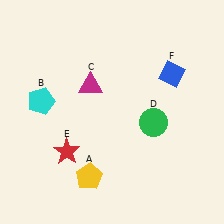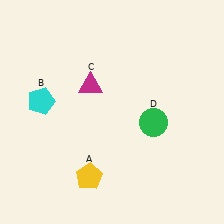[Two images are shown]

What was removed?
The blue diamond (F), the red star (E) were removed in Image 2.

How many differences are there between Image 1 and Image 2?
There are 2 differences between the two images.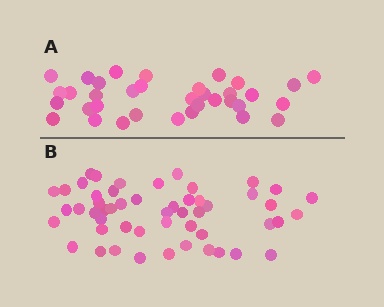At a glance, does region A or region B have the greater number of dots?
Region B (the bottom region) has more dots.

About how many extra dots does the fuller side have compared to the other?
Region B has approximately 15 more dots than region A.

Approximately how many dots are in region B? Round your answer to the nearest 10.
About 50 dots. (The exact count is 52, which rounds to 50.)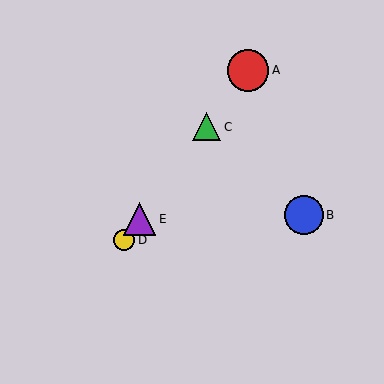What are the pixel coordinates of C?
Object C is at (207, 127).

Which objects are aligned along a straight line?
Objects A, C, D, E are aligned along a straight line.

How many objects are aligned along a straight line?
4 objects (A, C, D, E) are aligned along a straight line.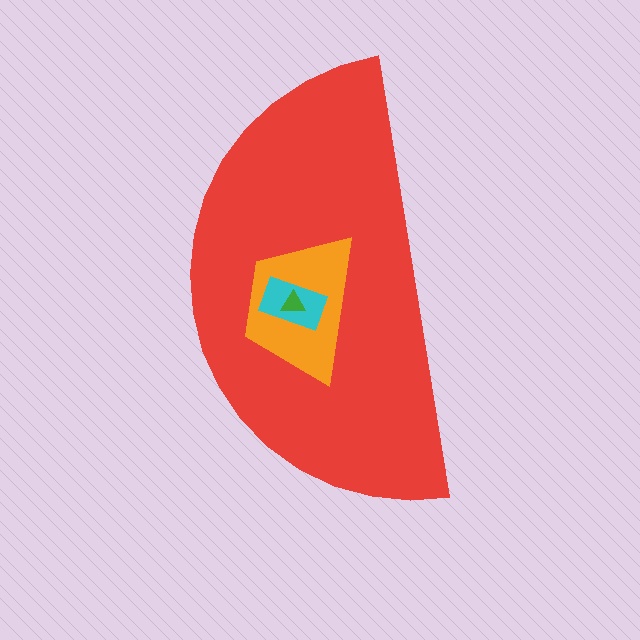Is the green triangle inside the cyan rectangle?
Yes.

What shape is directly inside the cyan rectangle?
The green triangle.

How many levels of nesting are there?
4.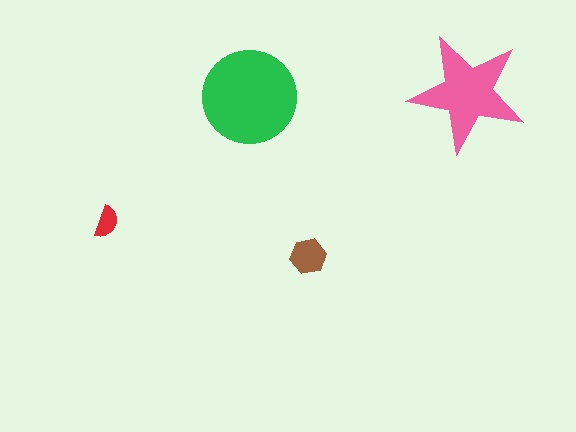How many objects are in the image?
There are 4 objects in the image.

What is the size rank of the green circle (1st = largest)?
1st.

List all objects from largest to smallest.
The green circle, the pink star, the brown hexagon, the red semicircle.